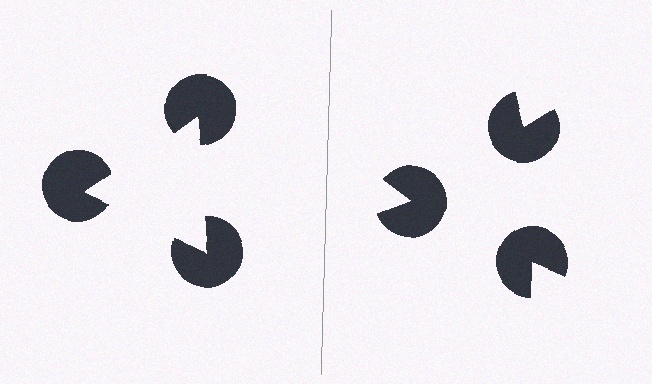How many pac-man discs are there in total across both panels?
6 — 3 on each side.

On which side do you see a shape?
An illusory triangle appears on the left side. On the right side the wedge cuts are rotated, so no coherent shape forms.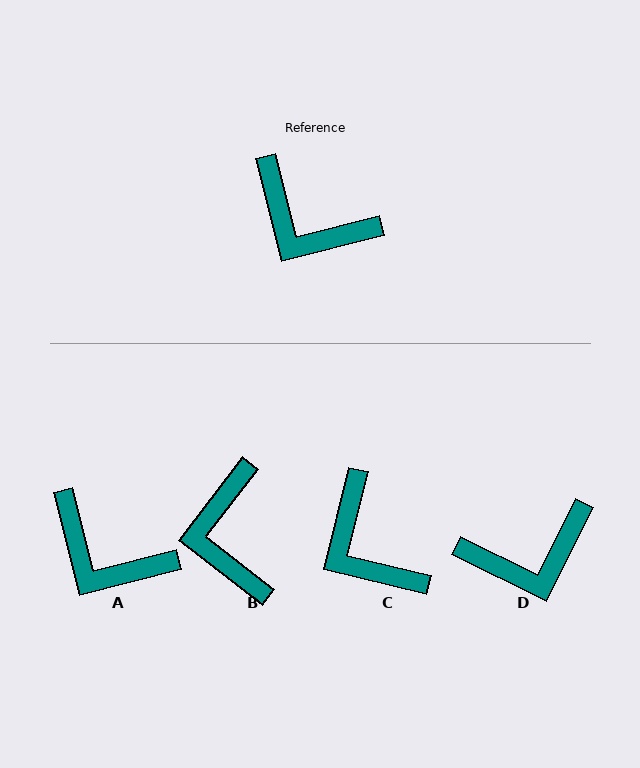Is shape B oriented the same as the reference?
No, it is off by about 52 degrees.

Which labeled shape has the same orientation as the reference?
A.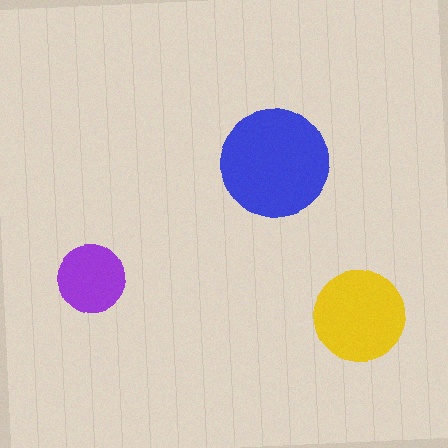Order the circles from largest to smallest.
the blue one, the yellow one, the purple one.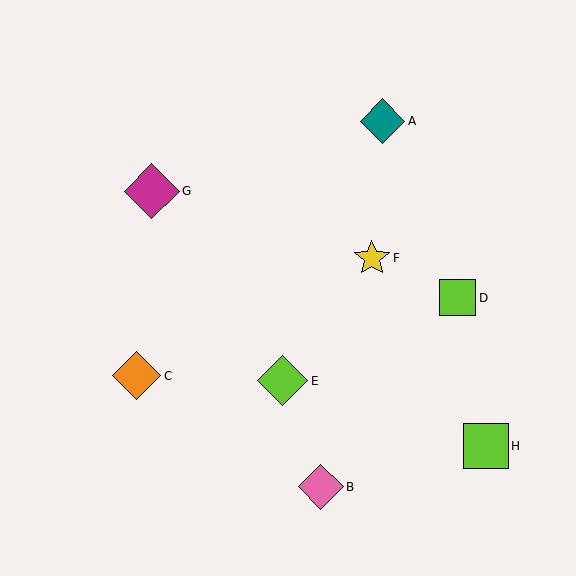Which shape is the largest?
The magenta diamond (labeled G) is the largest.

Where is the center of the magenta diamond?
The center of the magenta diamond is at (152, 191).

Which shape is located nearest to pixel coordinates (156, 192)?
The magenta diamond (labeled G) at (152, 191) is nearest to that location.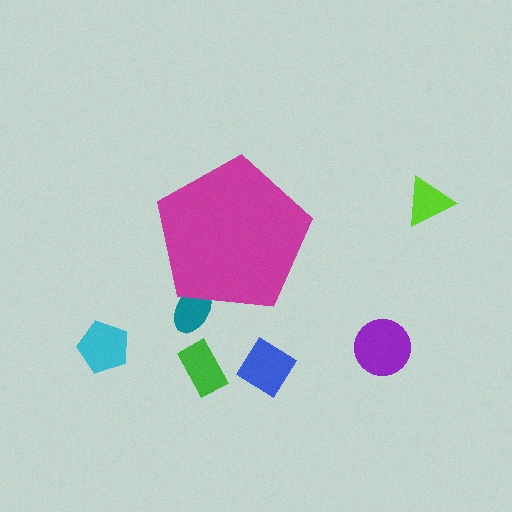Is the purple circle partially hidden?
No, the purple circle is fully visible.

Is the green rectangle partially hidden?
No, the green rectangle is fully visible.